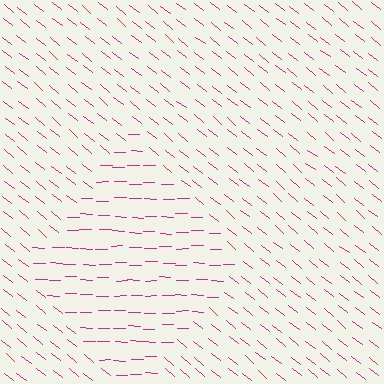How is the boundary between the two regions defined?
The boundary is defined purely by a change in line orientation (approximately 38 degrees difference). All lines are the same color and thickness.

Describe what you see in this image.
The image is filled with small magenta line segments. A diamond region in the image has lines oriented differently from the surrounding lines, creating a visible texture boundary.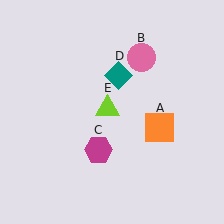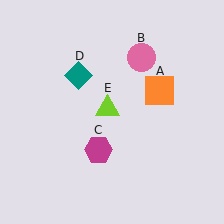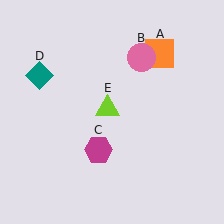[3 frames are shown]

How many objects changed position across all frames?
2 objects changed position: orange square (object A), teal diamond (object D).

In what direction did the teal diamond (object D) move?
The teal diamond (object D) moved left.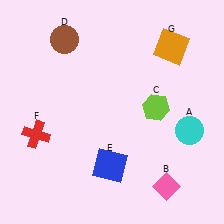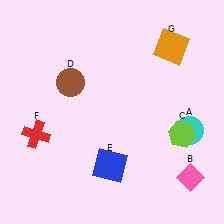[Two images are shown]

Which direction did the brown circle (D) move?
The brown circle (D) moved down.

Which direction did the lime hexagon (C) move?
The lime hexagon (C) moved down.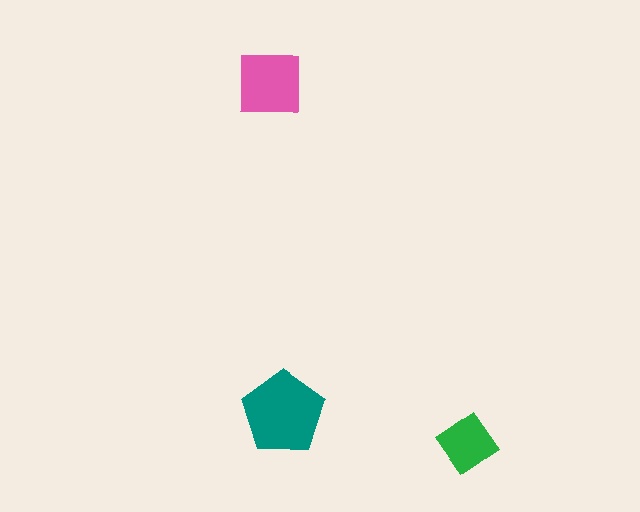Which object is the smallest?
The green diamond.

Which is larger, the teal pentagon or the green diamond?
The teal pentagon.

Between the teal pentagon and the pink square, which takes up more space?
The teal pentagon.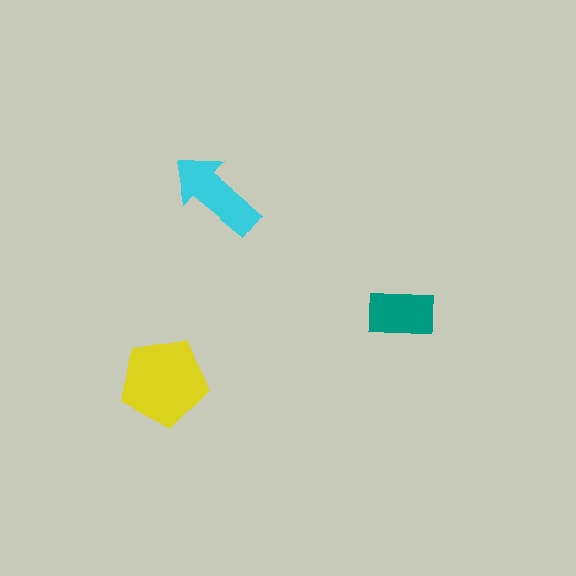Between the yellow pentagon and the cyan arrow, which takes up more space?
The yellow pentagon.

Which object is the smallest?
The teal rectangle.